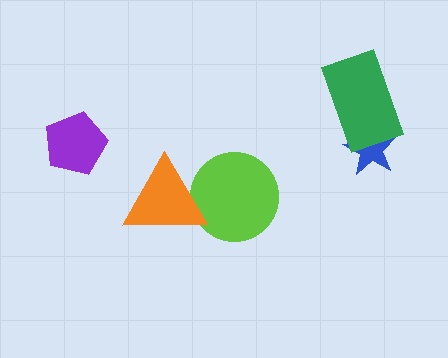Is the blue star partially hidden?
Yes, it is partially covered by another shape.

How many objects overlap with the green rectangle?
1 object overlaps with the green rectangle.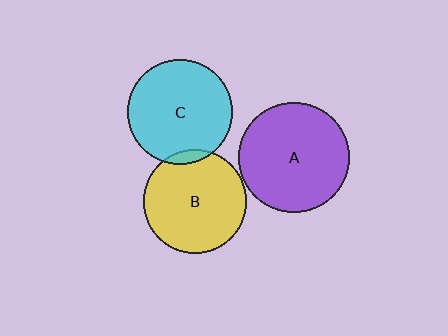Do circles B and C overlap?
Yes.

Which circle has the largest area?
Circle A (purple).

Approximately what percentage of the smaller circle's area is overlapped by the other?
Approximately 5%.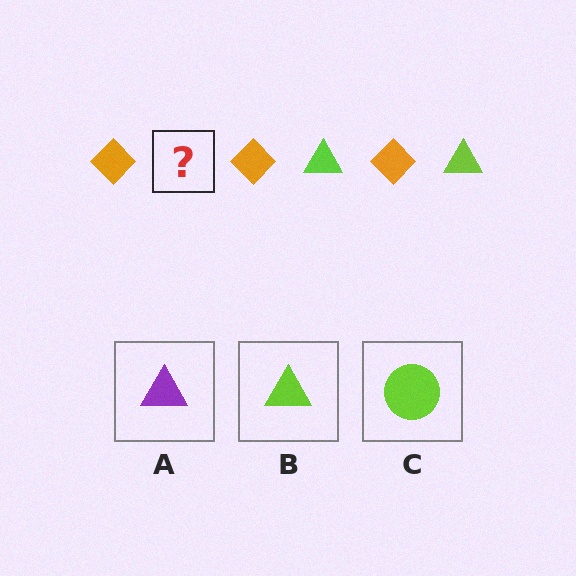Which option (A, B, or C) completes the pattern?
B.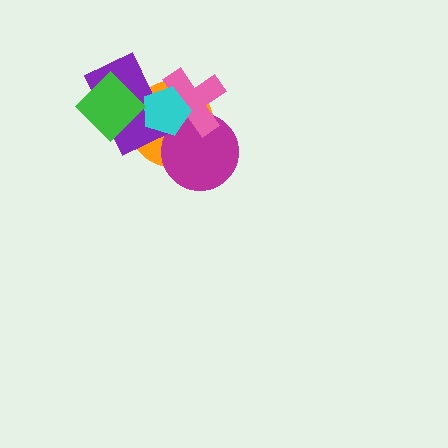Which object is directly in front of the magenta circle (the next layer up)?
The pink cross is directly in front of the magenta circle.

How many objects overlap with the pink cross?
4 objects overlap with the pink cross.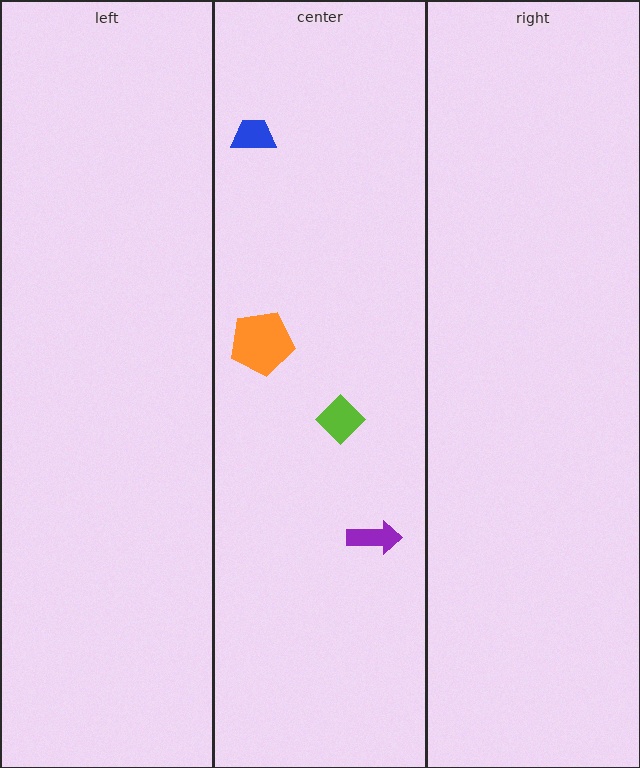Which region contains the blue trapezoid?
The center region.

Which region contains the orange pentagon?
The center region.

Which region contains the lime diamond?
The center region.